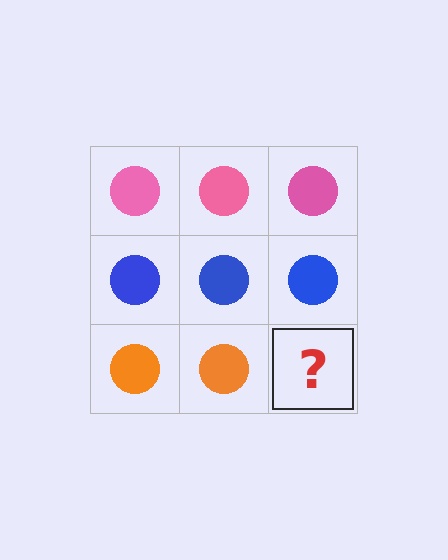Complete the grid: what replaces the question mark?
The question mark should be replaced with an orange circle.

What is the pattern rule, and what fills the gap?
The rule is that each row has a consistent color. The gap should be filled with an orange circle.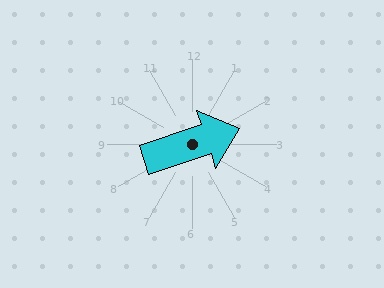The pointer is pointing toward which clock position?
Roughly 2 o'clock.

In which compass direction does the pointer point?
East.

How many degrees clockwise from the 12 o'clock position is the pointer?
Approximately 72 degrees.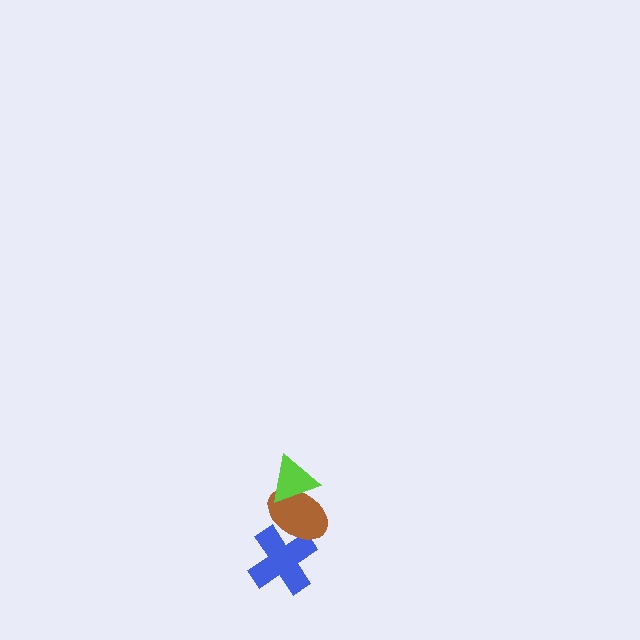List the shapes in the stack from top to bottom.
From top to bottom: the lime triangle, the brown ellipse, the blue cross.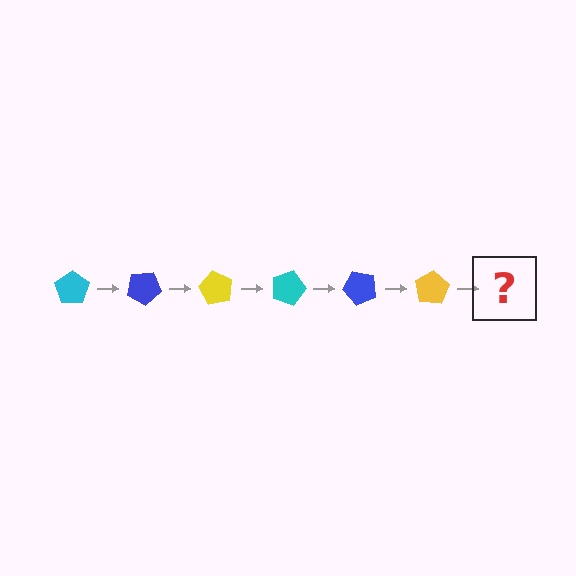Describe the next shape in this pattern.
It should be a cyan pentagon, rotated 180 degrees from the start.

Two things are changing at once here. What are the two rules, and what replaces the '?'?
The two rules are that it rotates 30 degrees each step and the color cycles through cyan, blue, and yellow. The '?' should be a cyan pentagon, rotated 180 degrees from the start.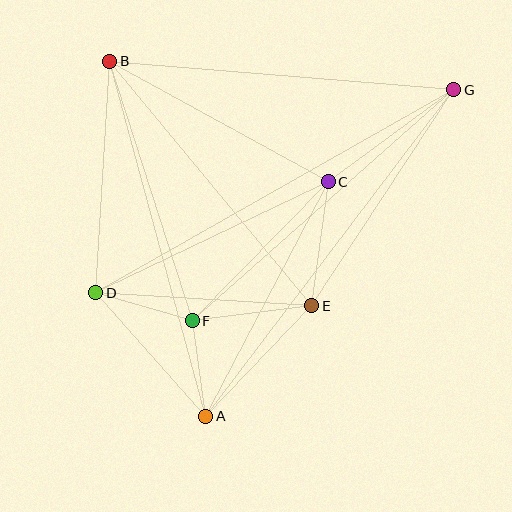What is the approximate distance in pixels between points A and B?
The distance between A and B is approximately 368 pixels.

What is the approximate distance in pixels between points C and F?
The distance between C and F is approximately 194 pixels.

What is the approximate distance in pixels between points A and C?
The distance between A and C is approximately 264 pixels.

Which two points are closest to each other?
Points A and F are closest to each other.